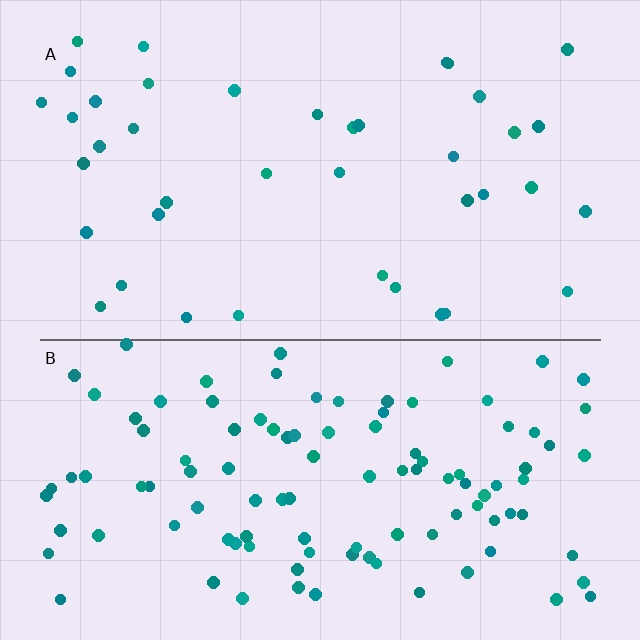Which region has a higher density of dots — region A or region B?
B (the bottom).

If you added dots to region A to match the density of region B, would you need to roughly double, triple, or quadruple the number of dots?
Approximately triple.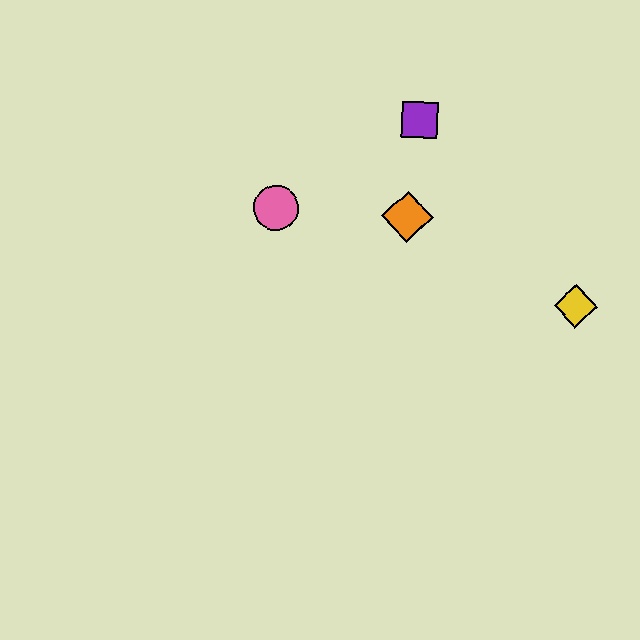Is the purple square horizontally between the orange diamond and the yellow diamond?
Yes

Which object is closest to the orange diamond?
The purple square is closest to the orange diamond.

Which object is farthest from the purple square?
The yellow diamond is farthest from the purple square.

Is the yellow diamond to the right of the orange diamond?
Yes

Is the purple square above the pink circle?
Yes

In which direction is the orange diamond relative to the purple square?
The orange diamond is below the purple square.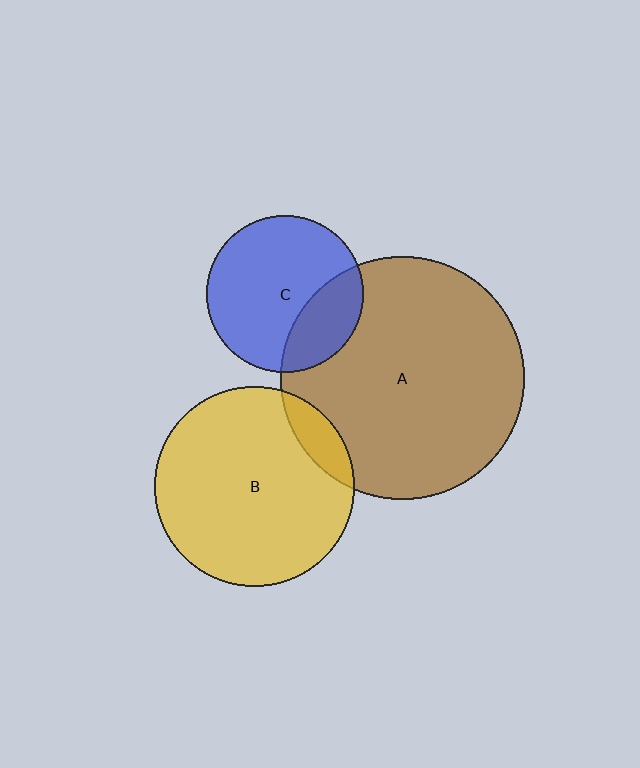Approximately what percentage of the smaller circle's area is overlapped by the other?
Approximately 25%.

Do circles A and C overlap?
Yes.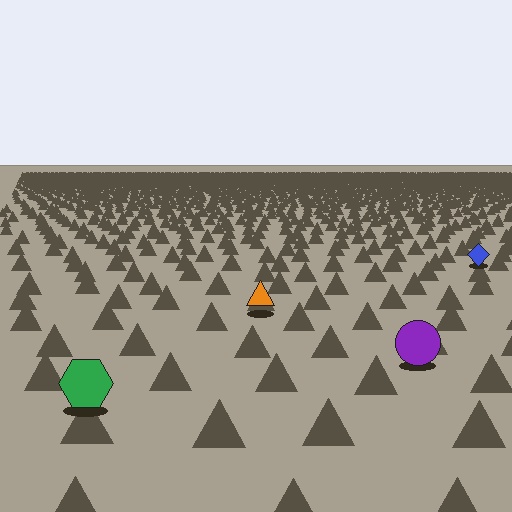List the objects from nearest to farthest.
From nearest to farthest: the green hexagon, the purple circle, the orange triangle, the blue diamond.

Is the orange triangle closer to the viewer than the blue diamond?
Yes. The orange triangle is closer — you can tell from the texture gradient: the ground texture is coarser near it.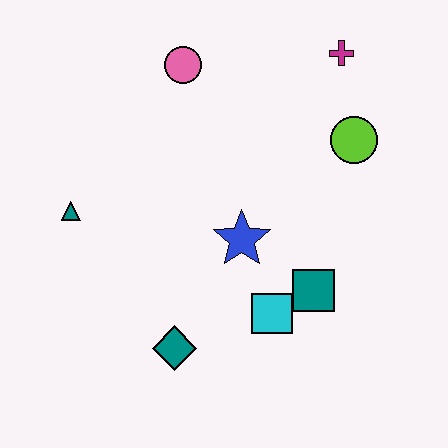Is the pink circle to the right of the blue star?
No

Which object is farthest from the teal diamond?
The magenta cross is farthest from the teal diamond.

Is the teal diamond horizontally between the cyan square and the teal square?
No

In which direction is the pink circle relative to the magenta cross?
The pink circle is to the left of the magenta cross.